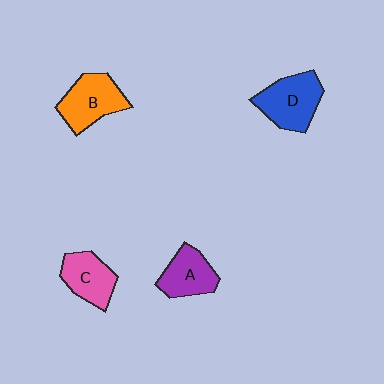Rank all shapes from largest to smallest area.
From largest to smallest: D (blue), B (orange), C (pink), A (purple).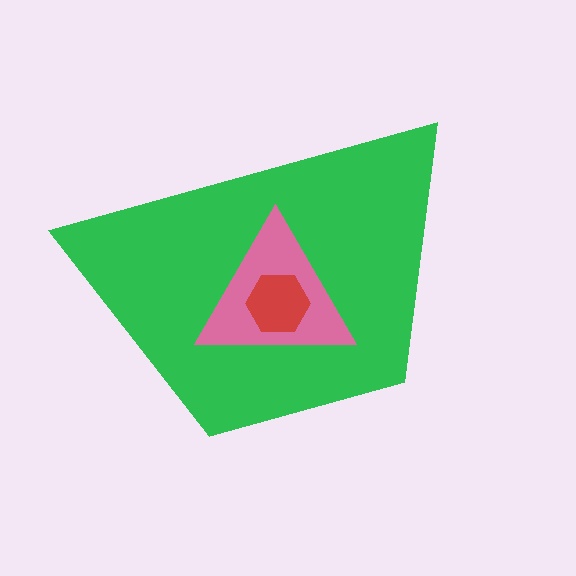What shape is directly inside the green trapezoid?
The pink triangle.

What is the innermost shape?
The red hexagon.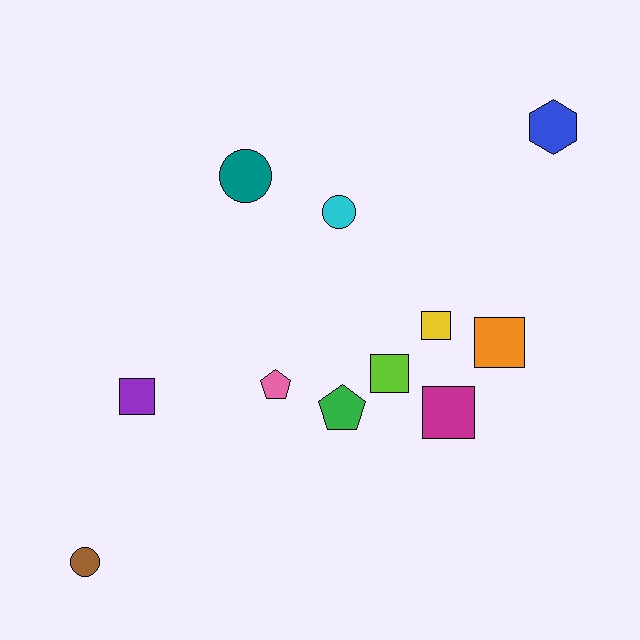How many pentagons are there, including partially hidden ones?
There are 2 pentagons.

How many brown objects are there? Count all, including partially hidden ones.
There is 1 brown object.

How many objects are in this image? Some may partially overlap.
There are 11 objects.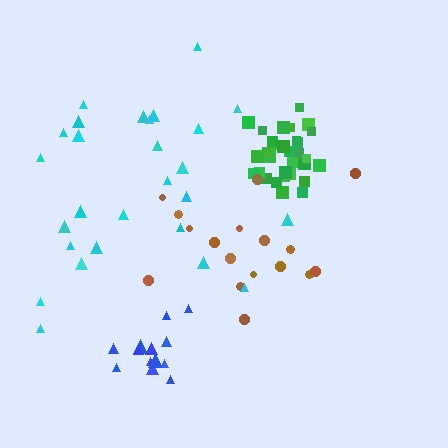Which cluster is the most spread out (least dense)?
Cyan.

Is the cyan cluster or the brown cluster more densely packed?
Brown.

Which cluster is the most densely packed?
Green.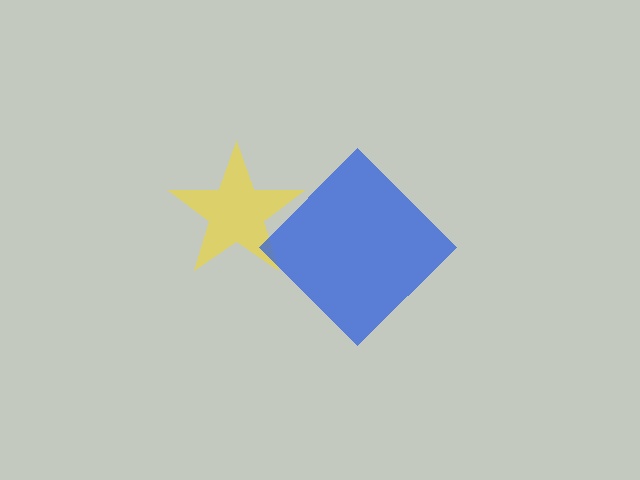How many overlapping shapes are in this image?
There are 2 overlapping shapes in the image.